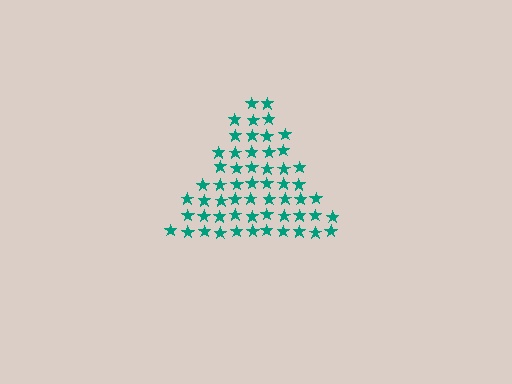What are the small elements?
The small elements are stars.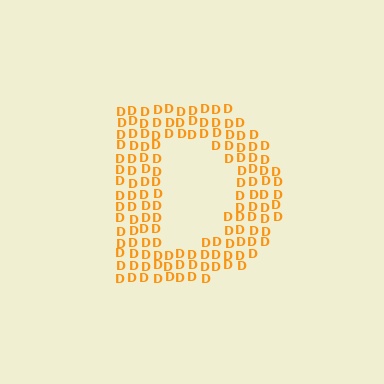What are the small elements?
The small elements are letter D's.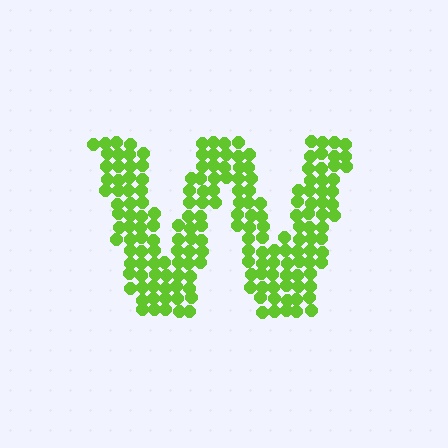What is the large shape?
The large shape is the letter W.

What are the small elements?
The small elements are circles.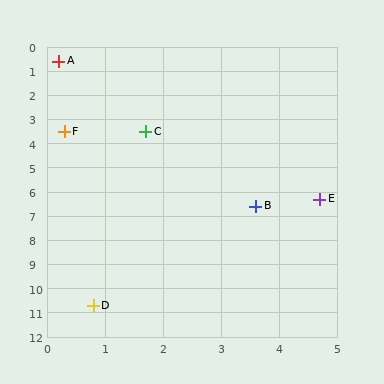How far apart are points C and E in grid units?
Points C and E are about 4.1 grid units apart.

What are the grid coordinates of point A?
Point A is at approximately (0.2, 0.6).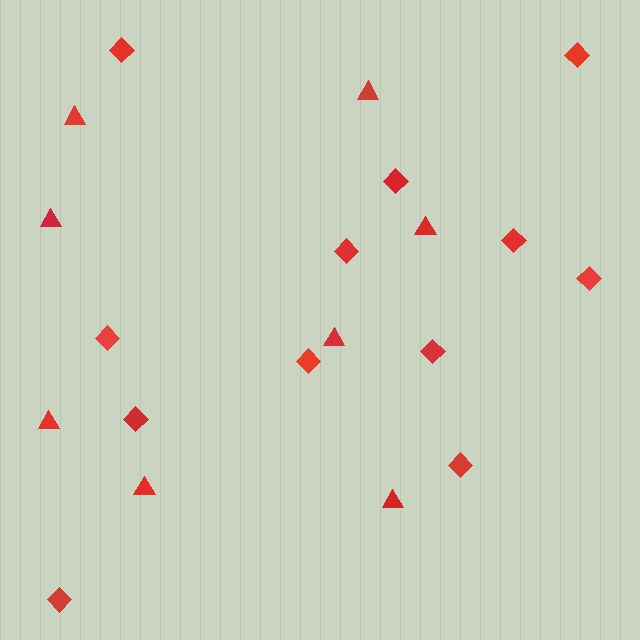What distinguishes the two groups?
There are 2 groups: one group of triangles (8) and one group of diamonds (12).